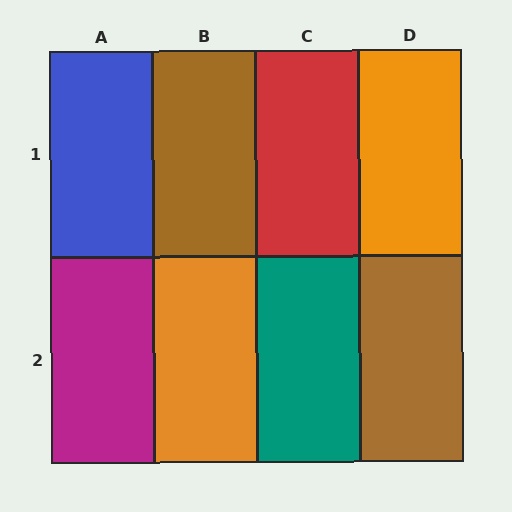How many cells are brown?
2 cells are brown.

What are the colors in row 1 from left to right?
Blue, brown, red, orange.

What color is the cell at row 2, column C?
Teal.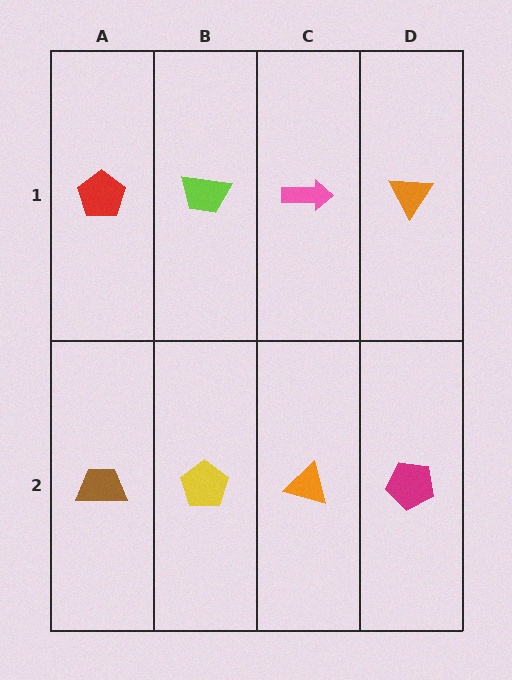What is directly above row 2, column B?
A lime trapezoid.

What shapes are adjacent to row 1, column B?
A yellow pentagon (row 2, column B), a red pentagon (row 1, column A), a pink arrow (row 1, column C).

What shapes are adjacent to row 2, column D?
An orange triangle (row 1, column D), an orange triangle (row 2, column C).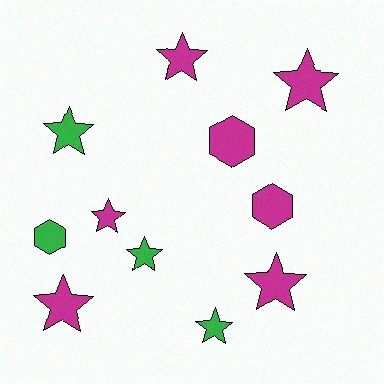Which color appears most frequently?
Magenta, with 7 objects.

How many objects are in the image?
There are 11 objects.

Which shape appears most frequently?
Star, with 8 objects.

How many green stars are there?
There are 3 green stars.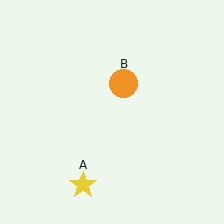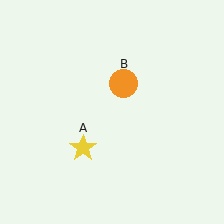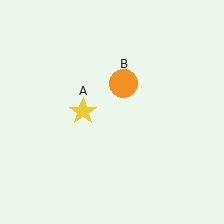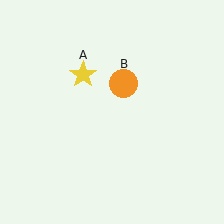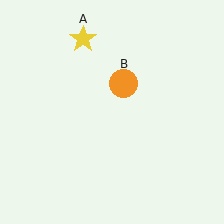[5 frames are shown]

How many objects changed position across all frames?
1 object changed position: yellow star (object A).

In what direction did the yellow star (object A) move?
The yellow star (object A) moved up.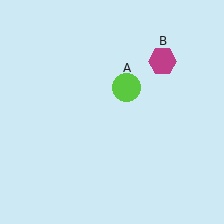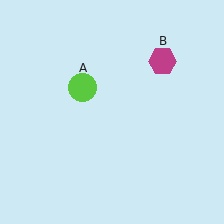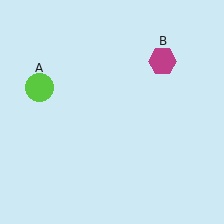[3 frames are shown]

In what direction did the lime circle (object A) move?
The lime circle (object A) moved left.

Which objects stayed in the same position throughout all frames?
Magenta hexagon (object B) remained stationary.